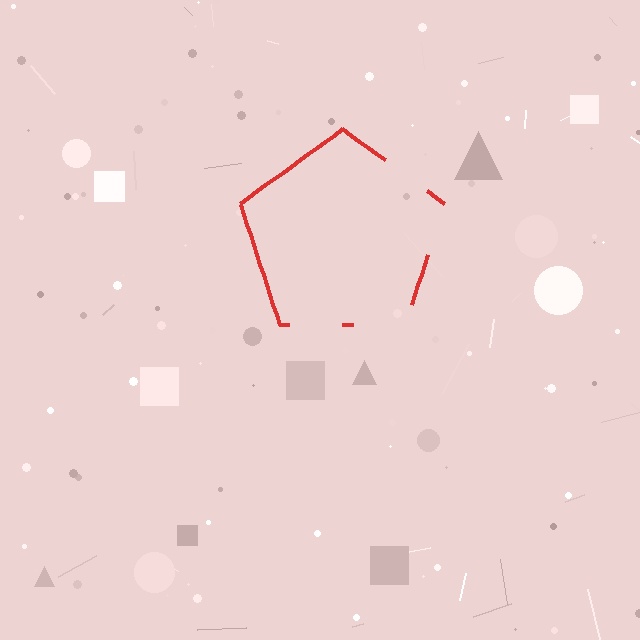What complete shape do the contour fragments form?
The contour fragments form a pentagon.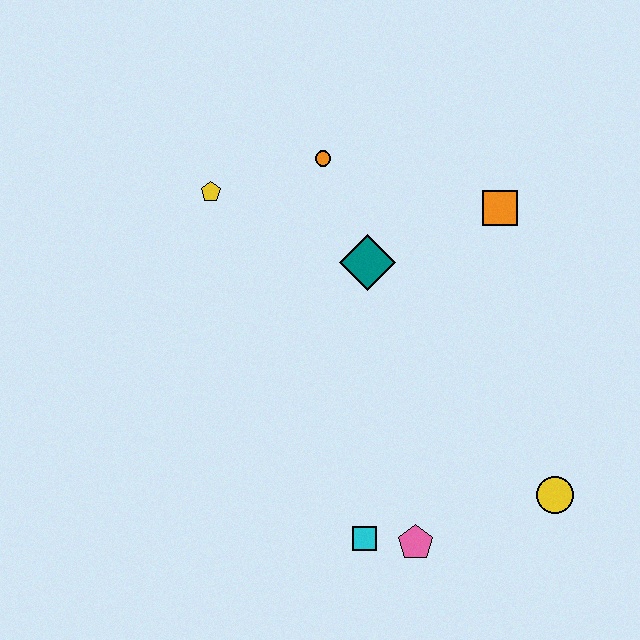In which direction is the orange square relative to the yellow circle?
The orange square is above the yellow circle.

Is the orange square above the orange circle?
No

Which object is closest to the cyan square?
The pink pentagon is closest to the cyan square.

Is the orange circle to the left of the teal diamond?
Yes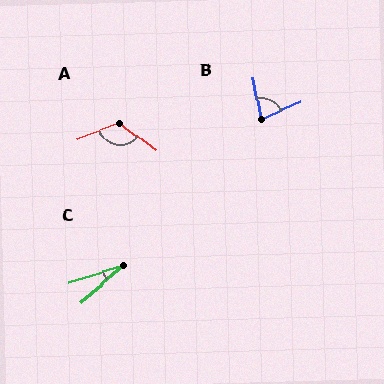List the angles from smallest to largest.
C (23°), B (78°), A (123°).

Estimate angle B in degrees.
Approximately 78 degrees.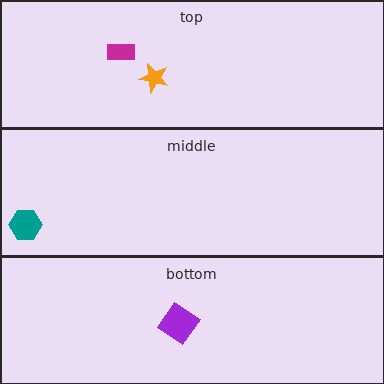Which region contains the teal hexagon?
The middle region.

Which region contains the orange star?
The top region.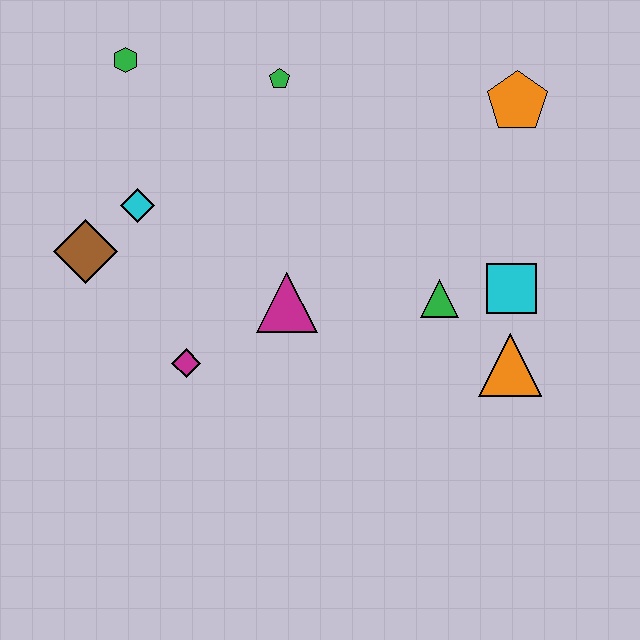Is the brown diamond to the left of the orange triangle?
Yes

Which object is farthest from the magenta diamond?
The orange pentagon is farthest from the magenta diamond.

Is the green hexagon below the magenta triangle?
No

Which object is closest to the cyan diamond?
The brown diamond is closest to the cyan diamond.